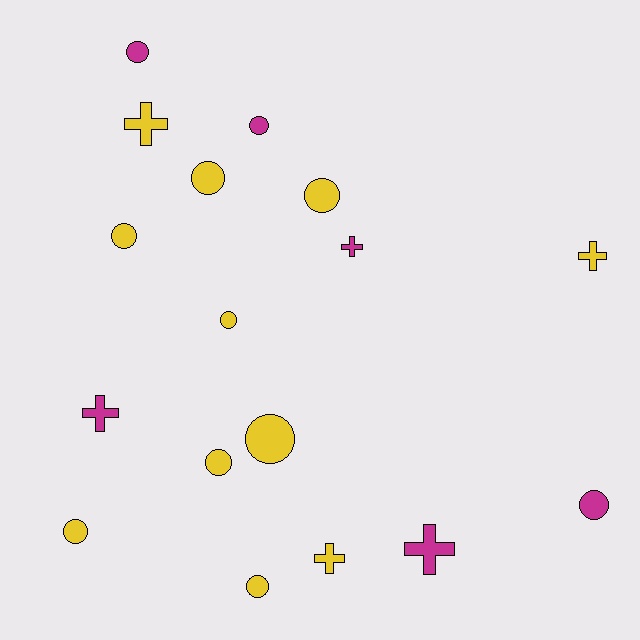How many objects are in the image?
There are 17 objects.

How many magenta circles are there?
There are 3 magenta circles.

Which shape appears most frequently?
Circle, with 11 objects.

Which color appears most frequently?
Yellow, with 11 objects.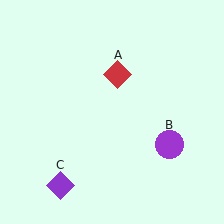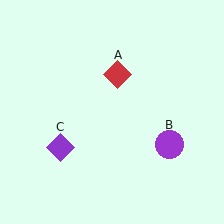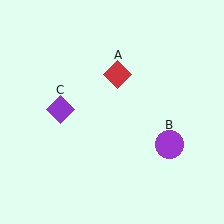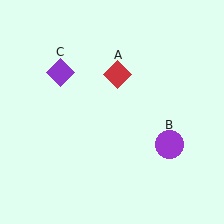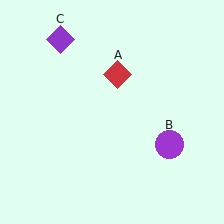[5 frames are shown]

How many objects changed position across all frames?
1 object changed position: purple diamond (object C).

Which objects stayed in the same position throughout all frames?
Red diamond (object A) and purple circle (object B) remained stationary.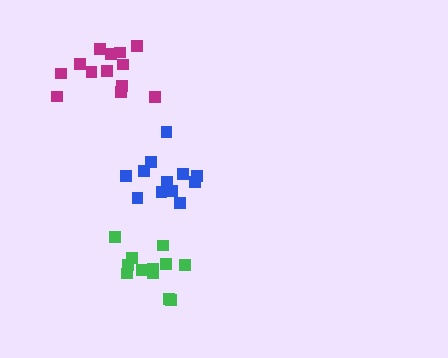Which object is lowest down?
The green cluster is bottommost.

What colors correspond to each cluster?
The clusters are colored: blue, magenta, green.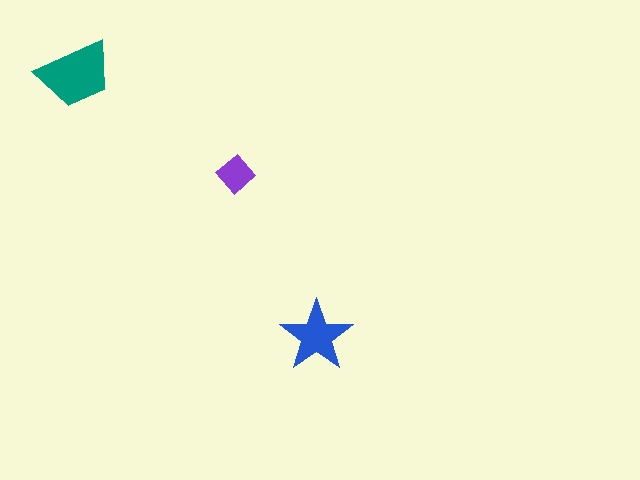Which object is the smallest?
The purple diamond.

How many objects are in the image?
There are 3 objects in the image.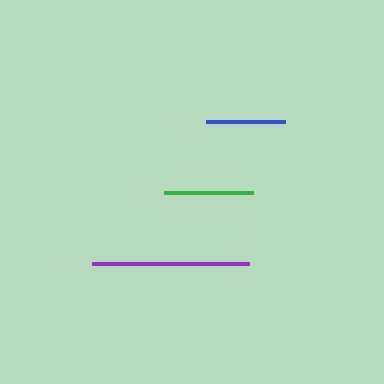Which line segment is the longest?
The purple line is the longest at approximately 156 pixels.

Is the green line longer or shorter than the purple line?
The purple line is longer than the green line.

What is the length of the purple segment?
The purple segment is approximately 156 pixels long.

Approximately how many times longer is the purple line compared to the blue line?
The purple line is approximately 2.0 times the length of the blue line.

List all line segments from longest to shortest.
From longest to shortest: purple, green, blue.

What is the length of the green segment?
The green segment is approximately 89 pixels long.